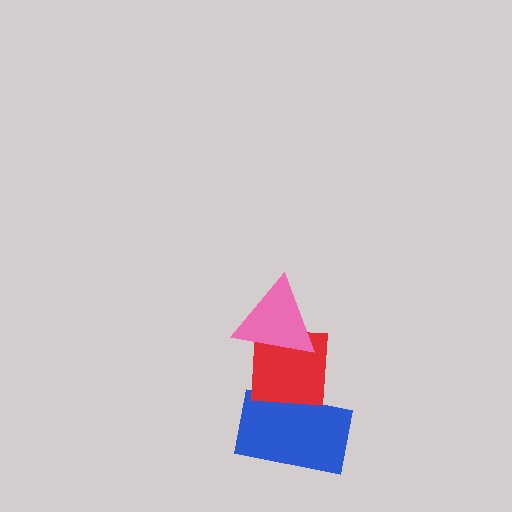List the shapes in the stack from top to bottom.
From top to bottom: the pink triangle, the red square, the blue rectangle.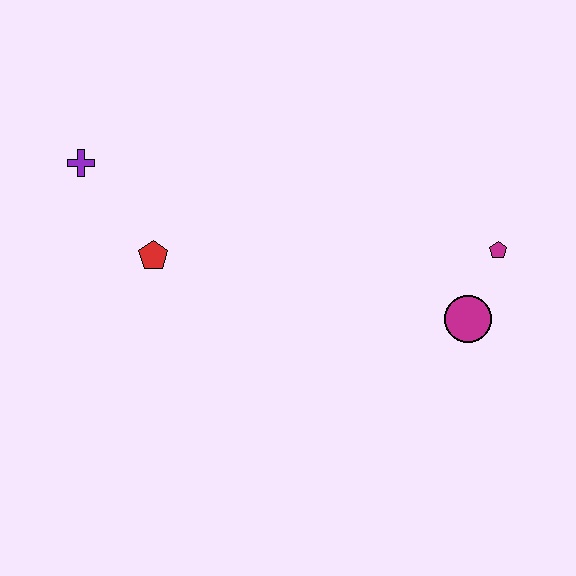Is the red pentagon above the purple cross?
No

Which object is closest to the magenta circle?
The magenta pentagon is closest to the magenta circle.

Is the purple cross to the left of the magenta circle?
Yes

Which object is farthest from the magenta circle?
The purple cross is farthest from the magenta circle.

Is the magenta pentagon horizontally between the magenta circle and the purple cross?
No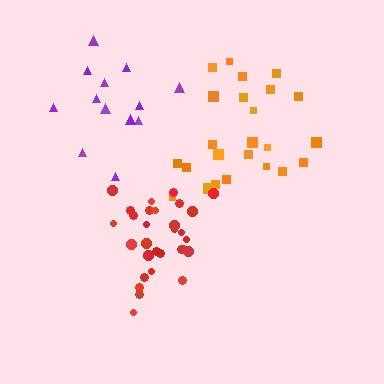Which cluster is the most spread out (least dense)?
Purple.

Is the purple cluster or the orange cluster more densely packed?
Orange.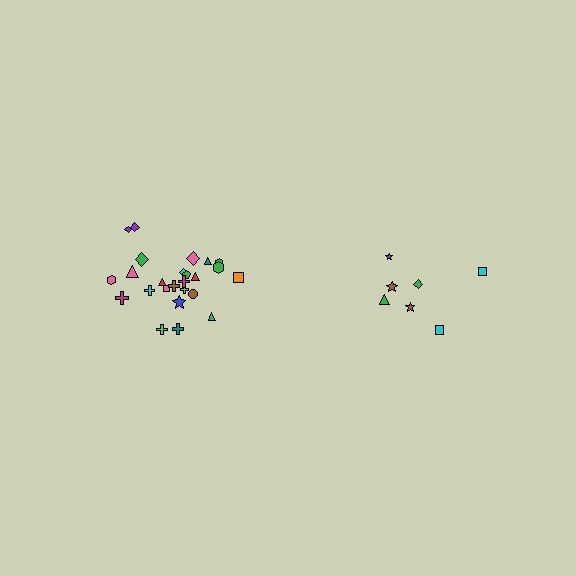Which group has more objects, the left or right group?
The left group.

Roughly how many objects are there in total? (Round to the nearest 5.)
Roughly 30 objects in total.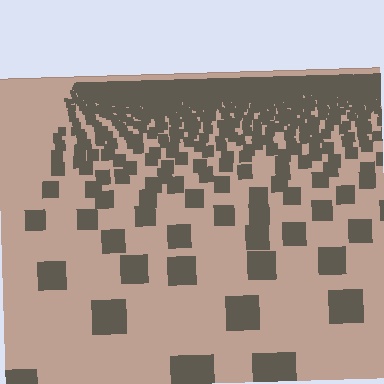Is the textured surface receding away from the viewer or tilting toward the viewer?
The surface is receding away from the viewer. Texture elements get smaller and denser toward the top.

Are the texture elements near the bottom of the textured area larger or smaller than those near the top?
Larger. Near the bottom, elements are closer to the viewer and appear at a bigger on-screen size.